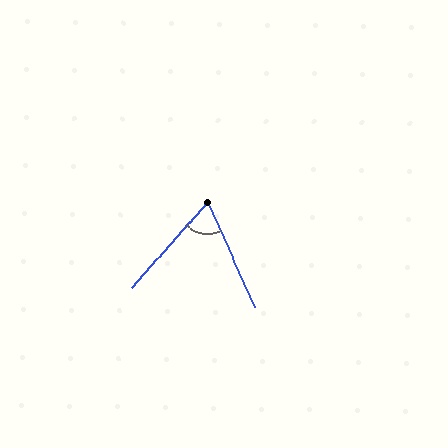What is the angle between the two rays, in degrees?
Approximately 65 degrees.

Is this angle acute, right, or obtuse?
It is acute.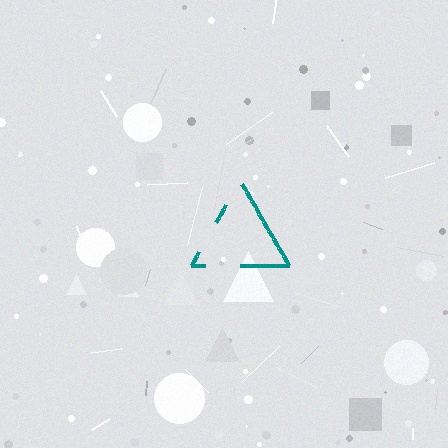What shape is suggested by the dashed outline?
The dashed outline suggests a triangle.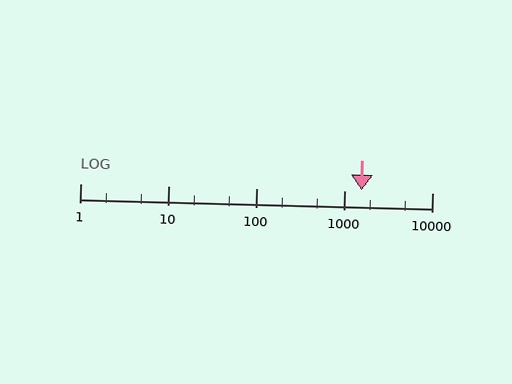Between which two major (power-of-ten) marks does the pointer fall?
The pointer is between 1000 and 10000.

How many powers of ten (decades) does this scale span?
The scale spans 4 decades, from 1 to 10000.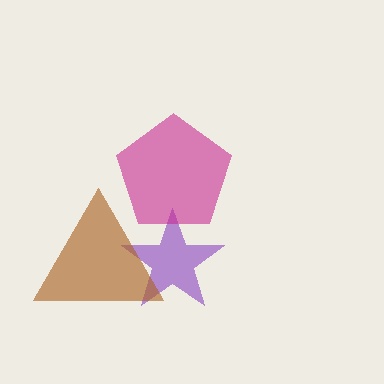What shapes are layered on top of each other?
The layered shapes are: a purple star, a magenta pentagon, a brown triangle.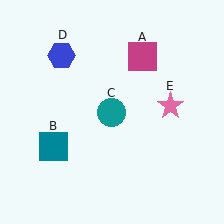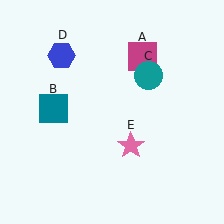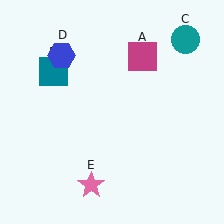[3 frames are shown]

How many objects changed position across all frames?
3 objects changed position: teal square (object B), teal circle (object C), pink star (object E).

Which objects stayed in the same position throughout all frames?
Magenta square (object A) and blue hexagon (object D) remained stationary.